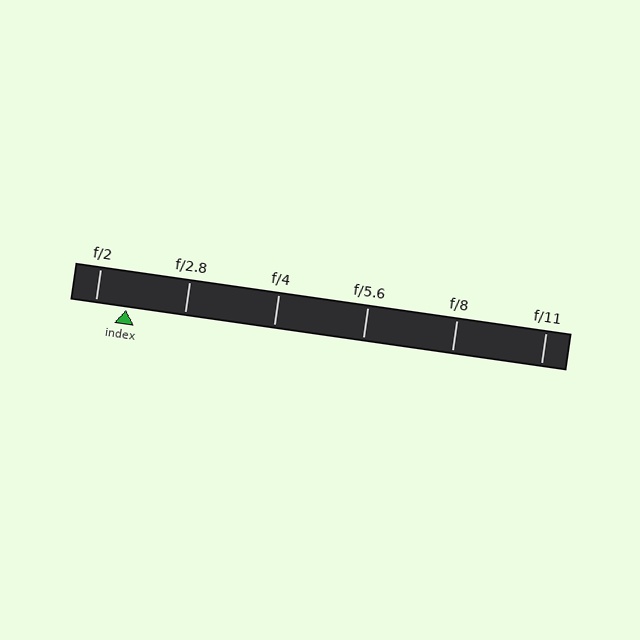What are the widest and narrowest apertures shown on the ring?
The widest aperture shown is f/2 and the narrowest is f/11.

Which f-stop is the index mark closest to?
The index mark is closest to f/2.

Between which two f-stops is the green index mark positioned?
The index mark is between f/2 and f/2.8.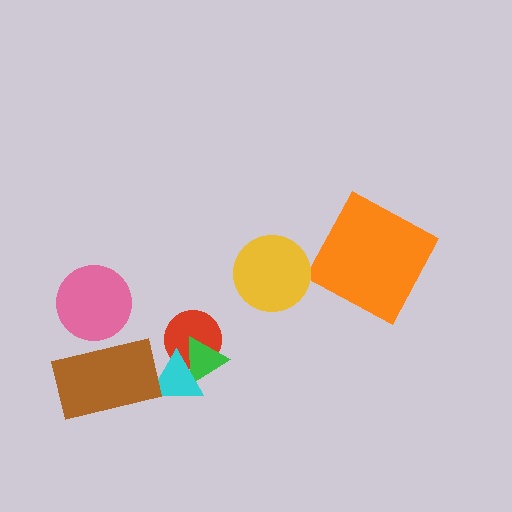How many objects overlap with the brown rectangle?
2 objects overlap with the brown rectangle.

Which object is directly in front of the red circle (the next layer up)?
The green triangle is directly in front of the red circle.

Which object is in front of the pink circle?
The brown rectangle is in front of the pink circle.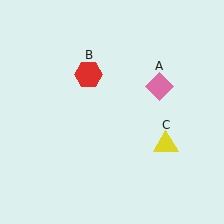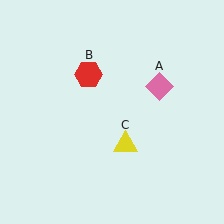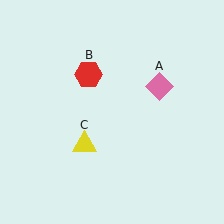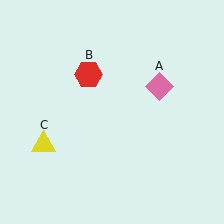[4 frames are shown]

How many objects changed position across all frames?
1 object changed position: yellow triangle (object C).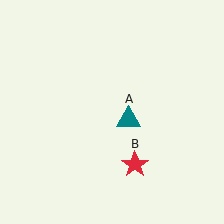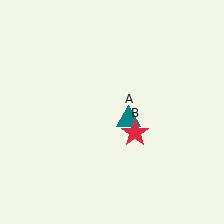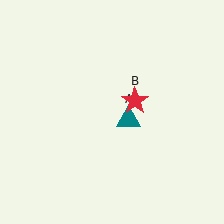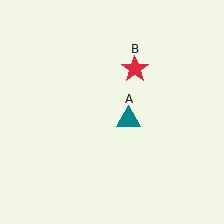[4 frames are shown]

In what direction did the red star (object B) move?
The red star (object B) moved up.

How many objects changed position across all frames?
1 object changed position: red star (object B).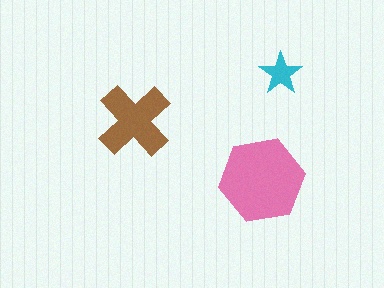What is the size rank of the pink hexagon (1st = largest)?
1st.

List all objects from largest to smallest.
The pink hexagon, the brown cross, the cyan star.